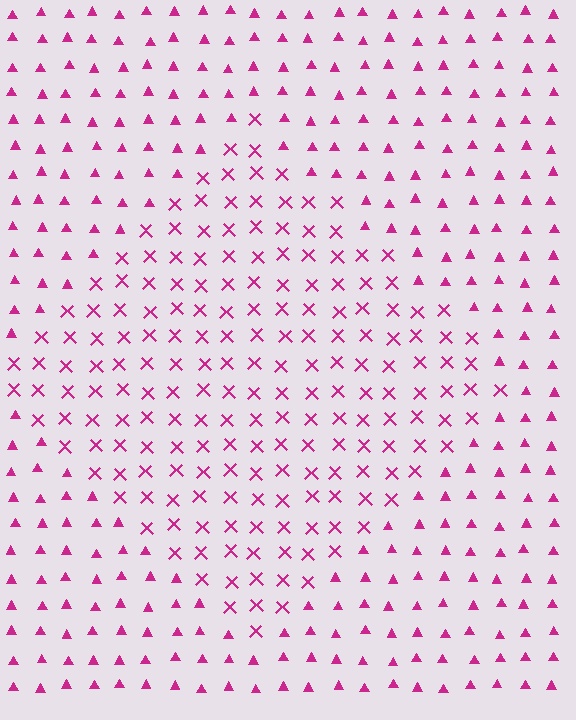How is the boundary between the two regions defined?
The boundary is defined by a change in element shape: X marks inside vs. triangles outside. All elements share the same color and spacing.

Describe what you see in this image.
The image is filled with small magenta elements arranged in a uniform grid. A diamond-shaped region contains X marks, while the surrounding area contains triangles. The boundary is defined purely by the change in element shape.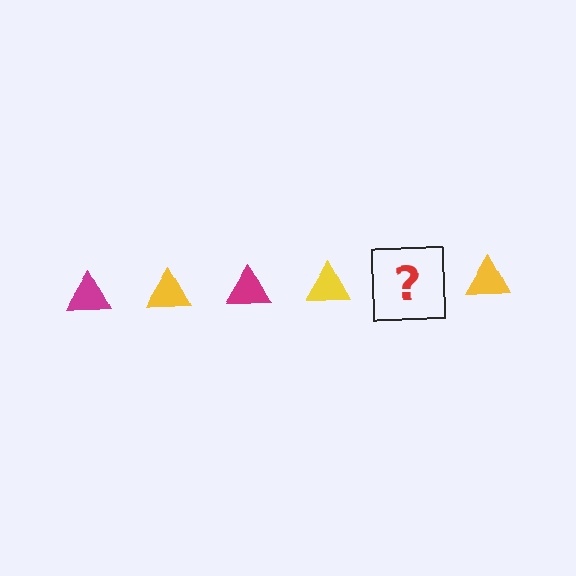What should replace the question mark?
The question mark should be replaced with a magenta triangle.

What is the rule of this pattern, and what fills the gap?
The rule is that the pattern cycles through magenta, yellow triangles. The gap should be filled with a magenta triangle.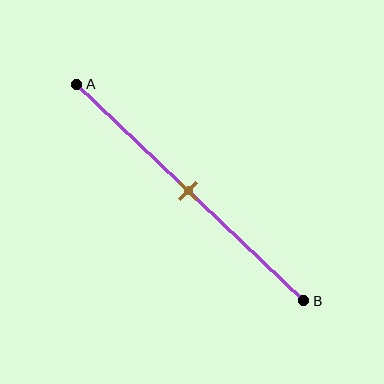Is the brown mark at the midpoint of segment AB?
Yes, the mark is approximately at the midpoint.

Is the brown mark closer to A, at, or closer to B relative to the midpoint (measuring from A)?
The brown mark is approximately at the midpoint of segment AB.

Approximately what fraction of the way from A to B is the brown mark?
The brown mark is approximately 50% of the way from A to B.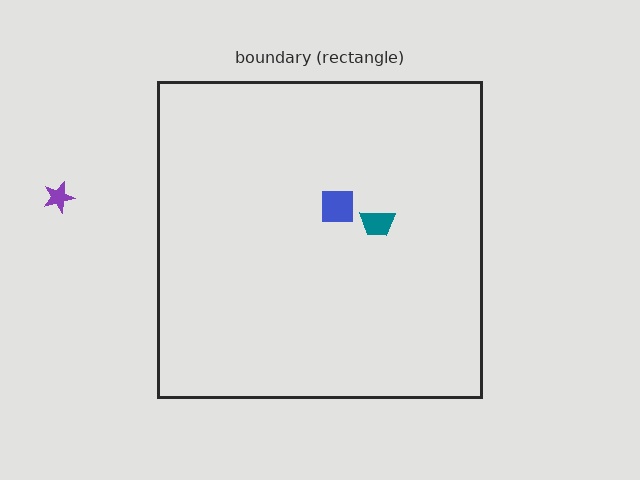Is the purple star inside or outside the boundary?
Outside.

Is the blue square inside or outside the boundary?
Inside.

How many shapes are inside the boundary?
2 inside, 1 outside.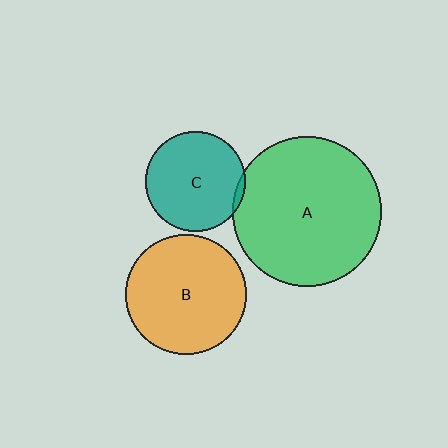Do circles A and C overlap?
Yes.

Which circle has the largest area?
Circle A (green).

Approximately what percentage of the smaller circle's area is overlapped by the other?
Approximately 5%.